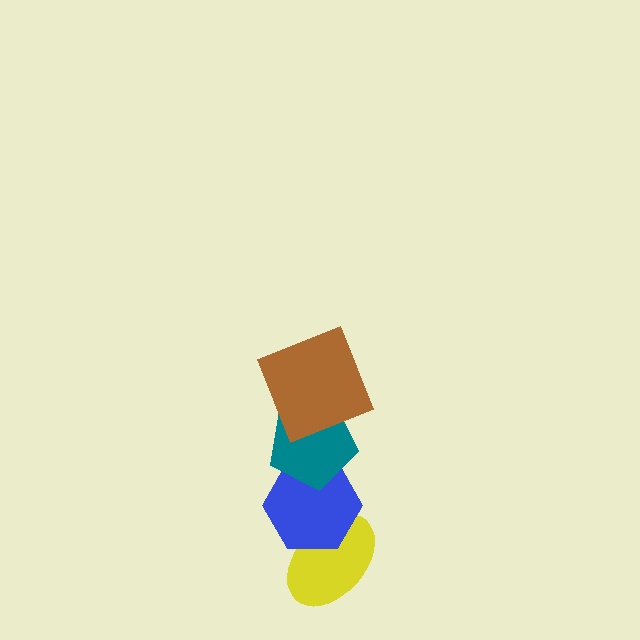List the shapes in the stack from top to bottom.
From top to bottom: the brown square, the teal pentagon, the blue hexagon, the yellow ellipse.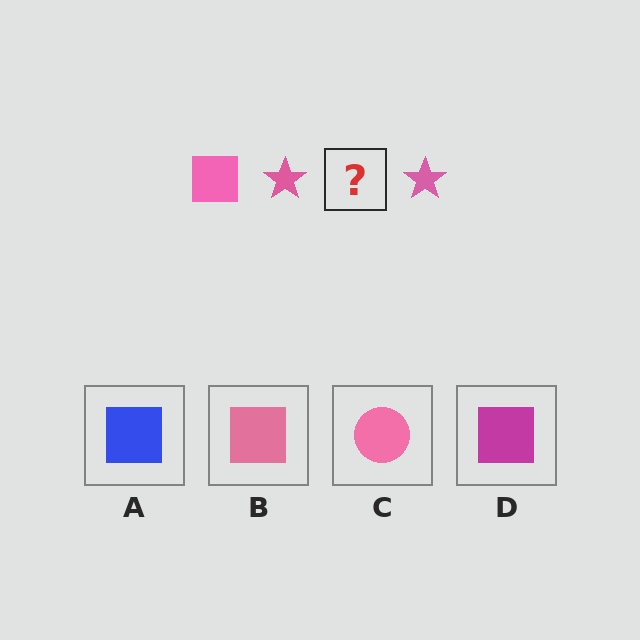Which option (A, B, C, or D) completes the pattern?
B.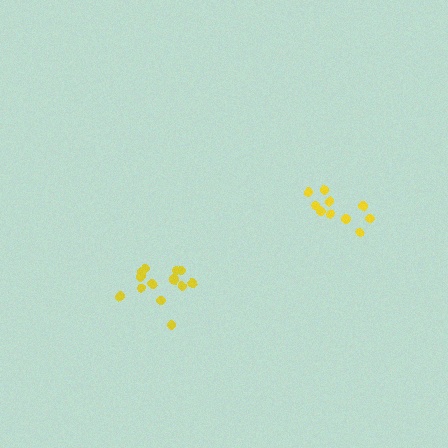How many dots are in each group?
Group 1: 14 dots, Group 2: 10 dots (24 total).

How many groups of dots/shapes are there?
There are 2 groups.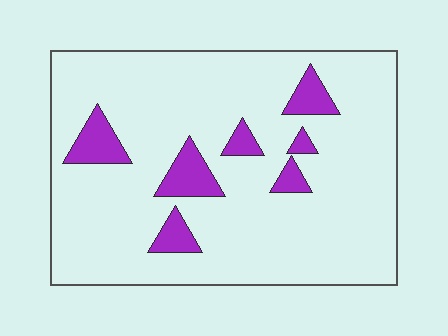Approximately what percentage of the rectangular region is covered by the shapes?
Approximately 10%.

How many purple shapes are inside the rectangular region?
7.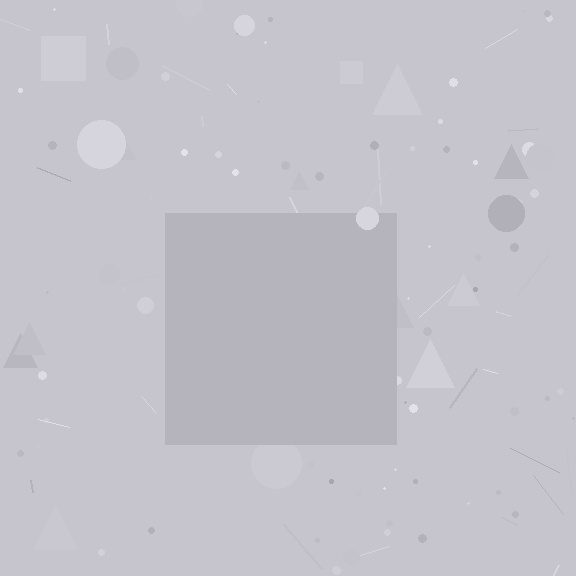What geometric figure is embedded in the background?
A square is embedded in the background.